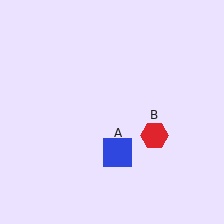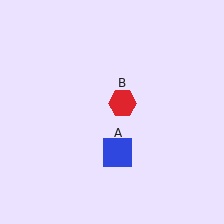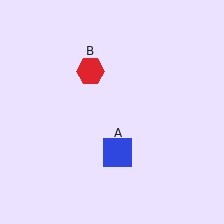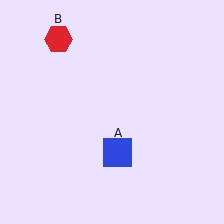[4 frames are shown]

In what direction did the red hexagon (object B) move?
The red hexagon (object B) moved up and to the left.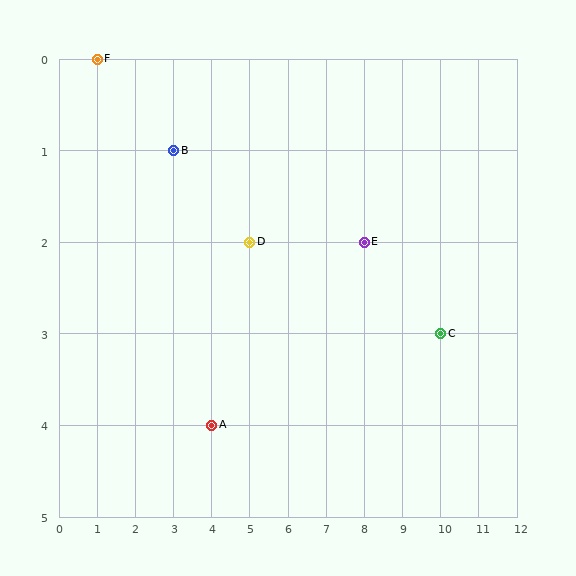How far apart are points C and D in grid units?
Points C and D are 5 columns and 1 row apart (about 5.1 grid units diagonally).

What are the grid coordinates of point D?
Point D is at grid coordinates (5, 2).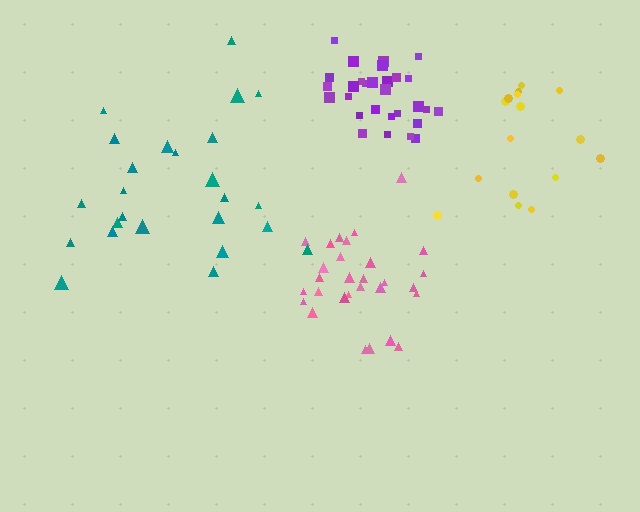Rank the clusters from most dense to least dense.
purple, pink, yellow, teal.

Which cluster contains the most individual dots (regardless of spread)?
Purple (30).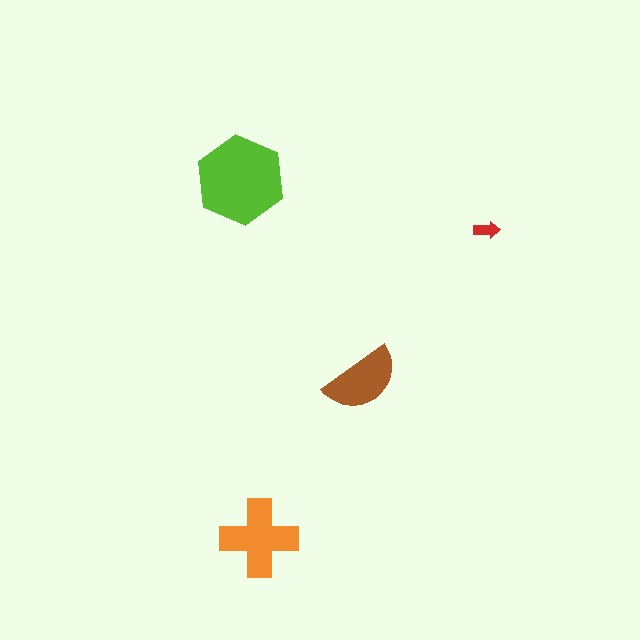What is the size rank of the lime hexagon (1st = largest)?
1st.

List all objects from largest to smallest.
The lime hexagon, the orange cross, the brown semicircle, the red arrow.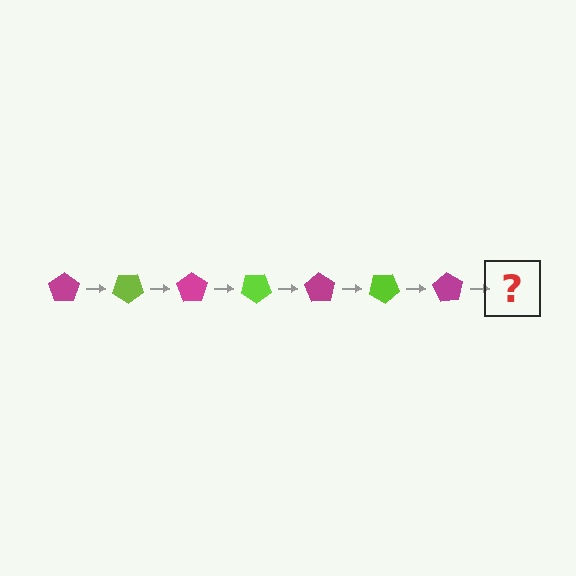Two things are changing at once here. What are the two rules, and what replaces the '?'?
The two rules are that it rotates 35 degrees each step and the color cycles through magenta and lime. The '?' should be a lime pentagon, rotated 245 degrees from the start.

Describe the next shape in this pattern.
It should be a lime pentagon, rotated 245 degrees from the start.